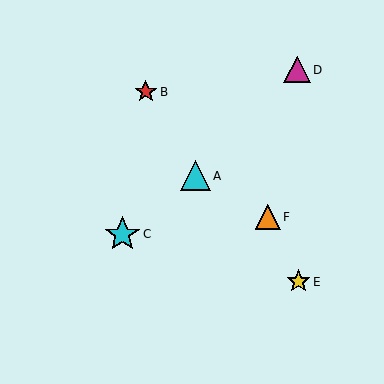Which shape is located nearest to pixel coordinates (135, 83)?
The red star (labeled B) at (146, 92) is nearest to that location.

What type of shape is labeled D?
Shape D is a magenta triangle.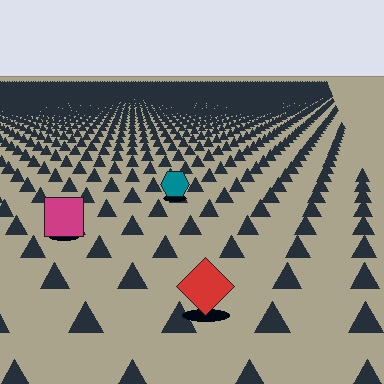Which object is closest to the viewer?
The red diamond is closest. The texture marks near it are larger and more spread out.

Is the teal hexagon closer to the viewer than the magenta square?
No. The magenta square is closer — you can tell from the texture gradient: the ground texture is coarser near it.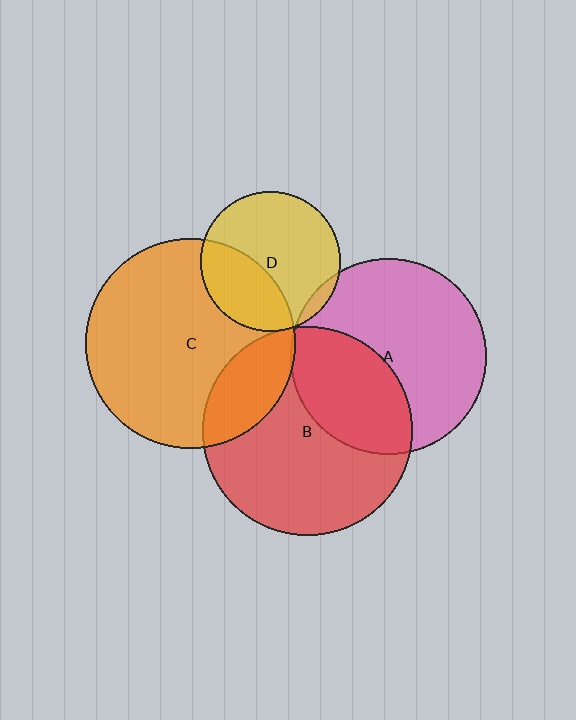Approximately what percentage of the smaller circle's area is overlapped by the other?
Approximately 5%.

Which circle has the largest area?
Circle C (orange).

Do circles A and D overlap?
Yes.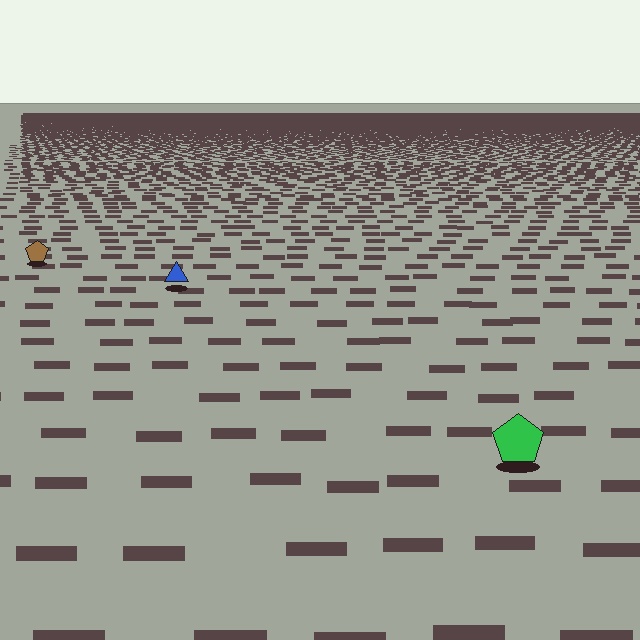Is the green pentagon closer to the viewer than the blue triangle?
Yes. The green pentagon is closer — you can tell from the texture gradient: the ground texture is coarser near it.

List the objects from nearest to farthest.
From nearest to farthest: the green pentagon, the blue triangle, the brown pentagon.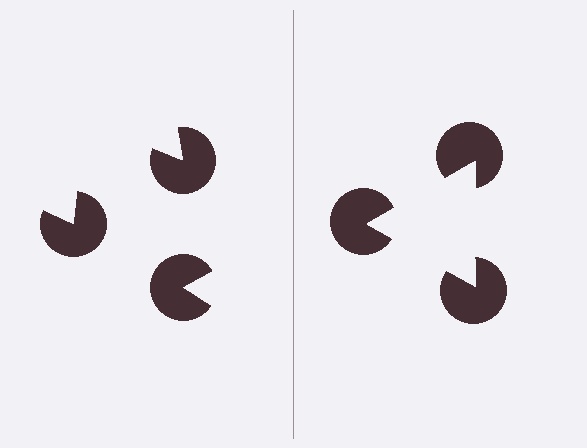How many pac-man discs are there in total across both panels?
6 — 3 on each side.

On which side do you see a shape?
An illusory triangle appears on the right side. On the left side the wedge cuts are rotated, so no coherent shape forms.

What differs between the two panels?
The pac-man discs are positioned identically on both sides; only the wedge orientations differ. On the right they align to a triangle; on the left they are misaligned.